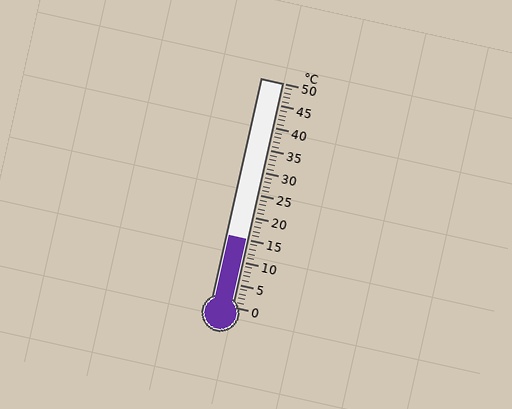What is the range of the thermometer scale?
The thermometer scale ranges from 0°C to 50°C.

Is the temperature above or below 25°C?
The temperature is below 25°C.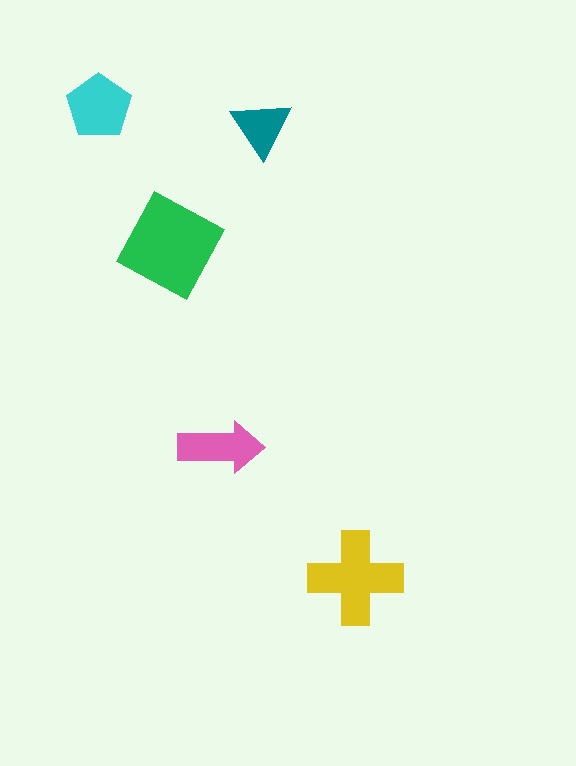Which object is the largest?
The green diamond.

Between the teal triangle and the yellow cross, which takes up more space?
The yellow cross.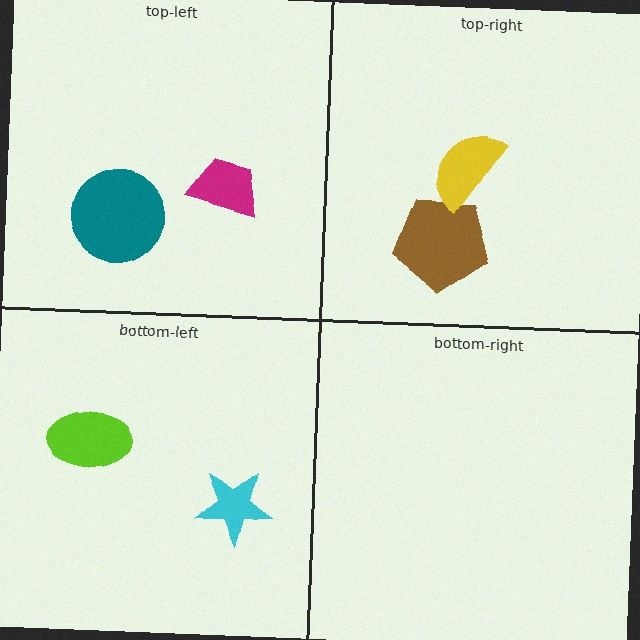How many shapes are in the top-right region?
2.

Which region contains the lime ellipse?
The bottom-left region.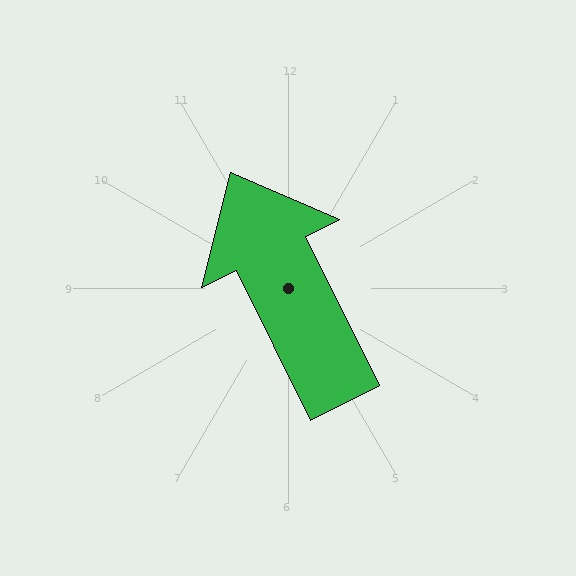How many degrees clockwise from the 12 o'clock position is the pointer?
Approximately 334 degrees.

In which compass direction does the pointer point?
Northwest.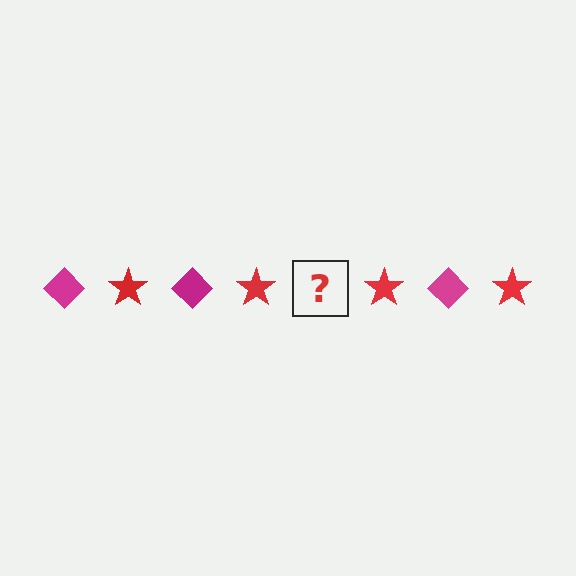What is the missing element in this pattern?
The missing element is a magenta diamond.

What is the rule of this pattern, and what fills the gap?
The rule is that the pattern alternates between magenta diamond and red star. The gap should be filled with a magenta diamond.